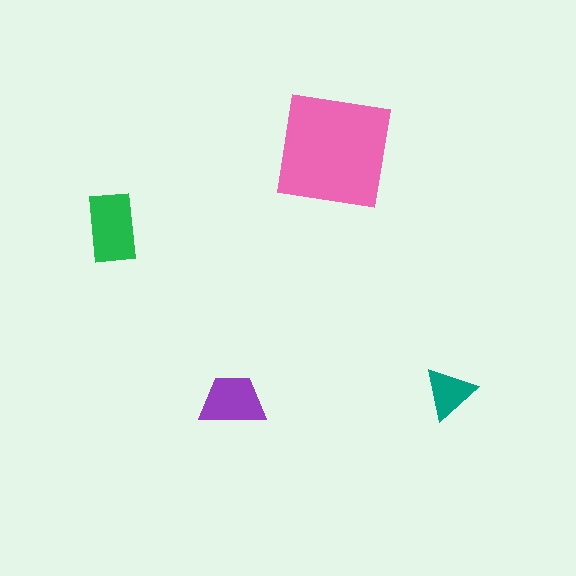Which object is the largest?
The pink square.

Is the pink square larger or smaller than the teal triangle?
Larger.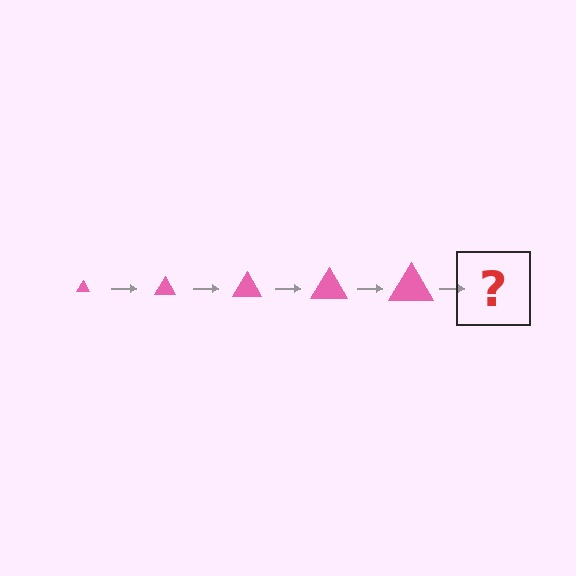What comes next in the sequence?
The next element should be a pink triangle, larger than the previous one.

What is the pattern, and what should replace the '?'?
The pattern is that the triangle gets progressively larger each step. The '?' should be a pink triangle, larger than the previous one.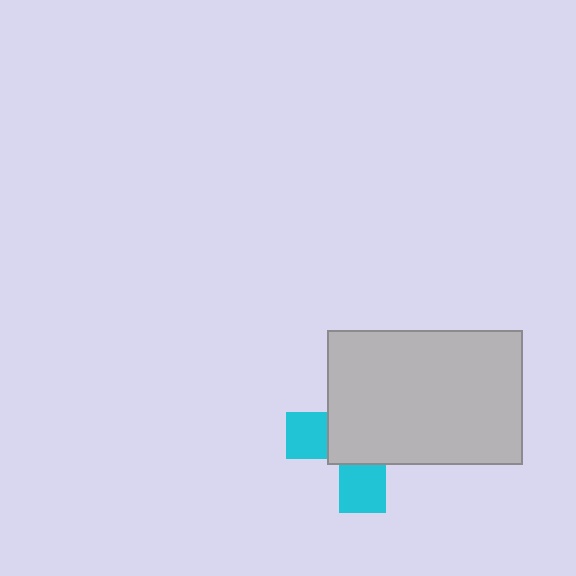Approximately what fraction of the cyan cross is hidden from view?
Roughly 66% of the cyan cross is hidden behind the light gray rectangle.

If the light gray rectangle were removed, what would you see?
You would see the complete cyan cross.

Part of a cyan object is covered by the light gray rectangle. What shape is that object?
It is a cross.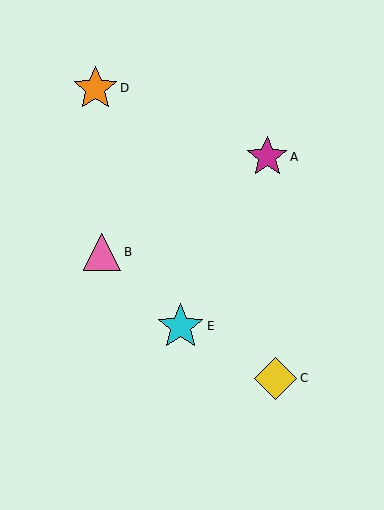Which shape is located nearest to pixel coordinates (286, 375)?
The yellow diamond (labeled C) at (275, 378) is nearest to that location.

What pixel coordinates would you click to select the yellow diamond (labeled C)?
Click at (275, 378) to select the yellow diamond C.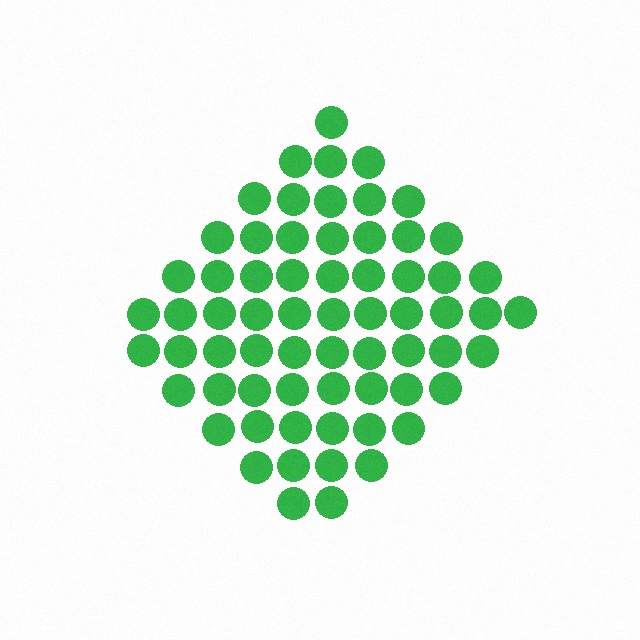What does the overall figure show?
The overall figure shows a diamond.